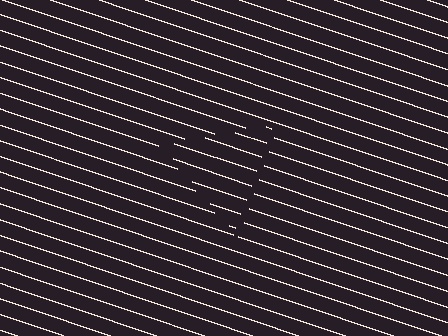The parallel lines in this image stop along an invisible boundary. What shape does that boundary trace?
An illusory triangle. The interior of the shape contains the same grating, shifted by half a period — the contour is defined by the phase discontinuity where line-ends from the inner and outer gratings abut.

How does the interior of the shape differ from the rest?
The interior of the shape contains the same grating, shifted by half a period — the contour is defined by the phase discontinuity where line-ends from the inner and outer gratings abut.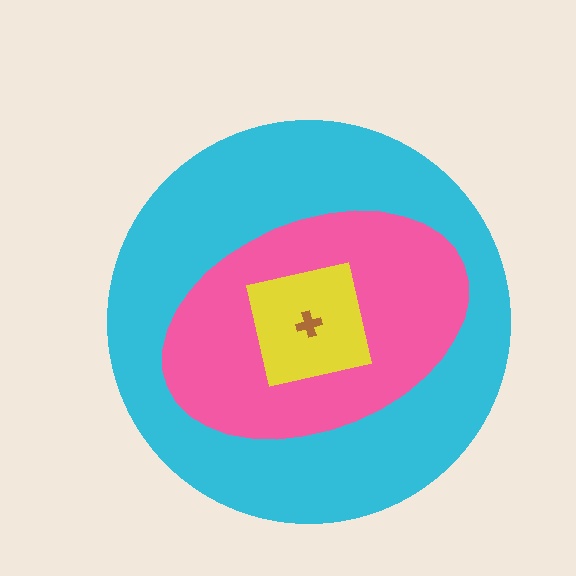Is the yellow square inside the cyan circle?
Yes.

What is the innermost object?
The brown cross.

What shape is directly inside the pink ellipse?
The yellow square.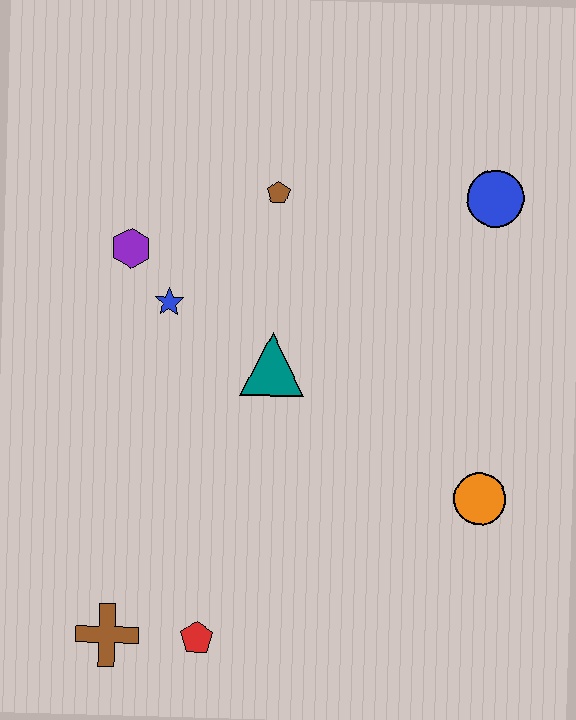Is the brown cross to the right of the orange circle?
No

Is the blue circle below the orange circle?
No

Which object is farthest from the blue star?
The orange circle is farthest from the blue star.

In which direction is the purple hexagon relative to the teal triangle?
The purple hexagon is to the left of the teal triangle.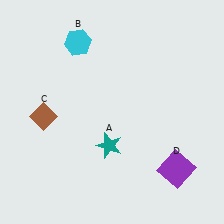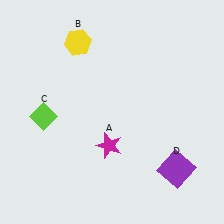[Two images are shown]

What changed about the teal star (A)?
In Image 1, A is teal. In Image 2, it changed to magenta.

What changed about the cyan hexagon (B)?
In Image 1, B is cyan. In Image 2, it changed to yellow.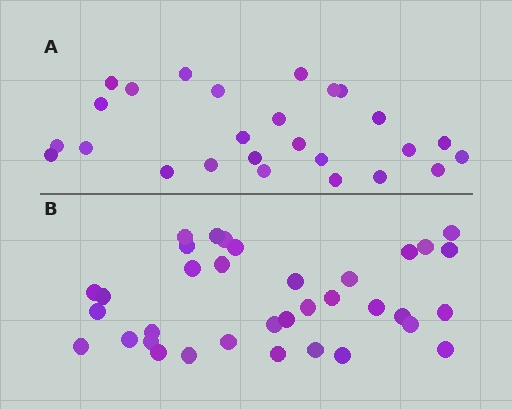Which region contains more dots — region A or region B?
Region B (the bottom region) has more dots.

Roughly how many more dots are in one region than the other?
Region B has roughly 8 or so more dots than region A.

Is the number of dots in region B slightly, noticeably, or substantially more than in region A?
Region B has noticeably more, but not dramatically so. The ratio is roughly 1.3 to 1.